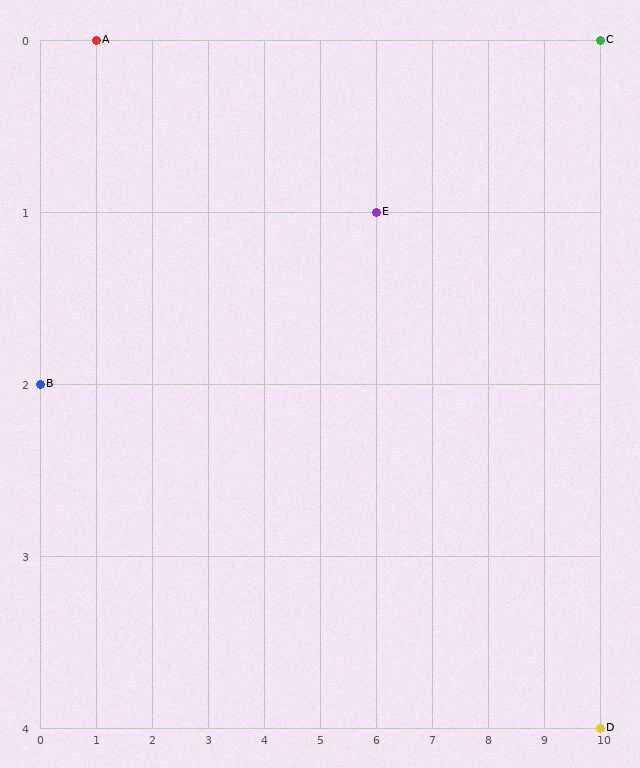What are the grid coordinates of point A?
Point A is at grid coordinates (1, 0).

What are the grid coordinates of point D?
Point D is at grid coordinates (10, 4).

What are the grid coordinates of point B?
Point B is at grid coordinates (0, 2).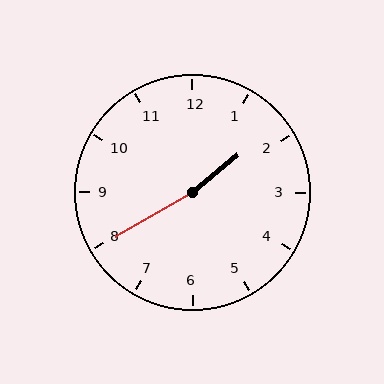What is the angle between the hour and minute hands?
Approximately 170 degrees.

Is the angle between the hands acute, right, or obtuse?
It is obtuse.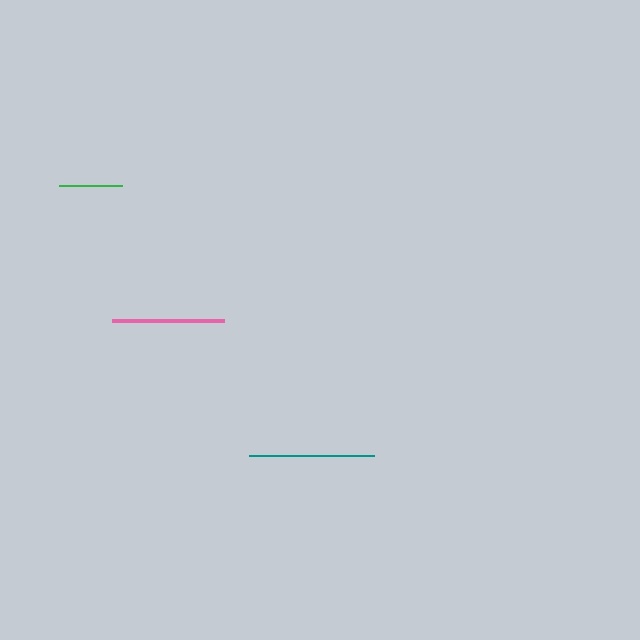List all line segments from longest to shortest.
From longest to shortest: teal, pink, green.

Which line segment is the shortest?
The green line is the shortest at approximately 63 pixels.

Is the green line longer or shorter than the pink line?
The pink line is longer than the green line.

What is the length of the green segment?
The green segment is approximately 63 pixels long.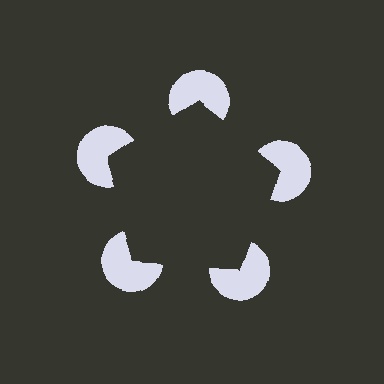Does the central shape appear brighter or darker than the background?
It typically appears slightly darker than the background, even though no actual brightness change is drawn.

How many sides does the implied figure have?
5 sides.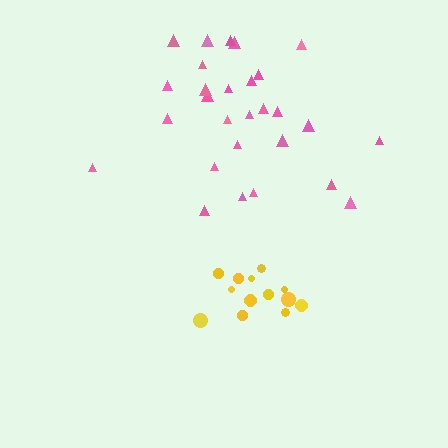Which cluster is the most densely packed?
Yellow.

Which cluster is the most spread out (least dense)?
Pink.